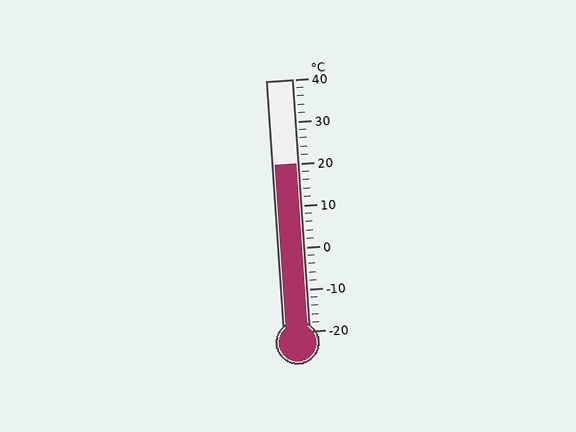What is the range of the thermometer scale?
The thermometer scale ranges from -20°C to 40°C.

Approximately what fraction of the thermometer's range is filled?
The thermometer is filled to approximately 65% of its range.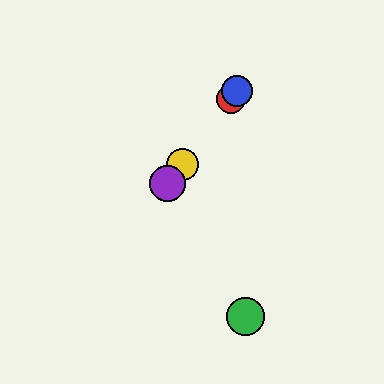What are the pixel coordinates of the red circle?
The red circle is at (231, 99).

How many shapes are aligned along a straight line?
4 shapes (the red circle, the blue circle, the yellow circle, the purple circle) are aligned along a straight line.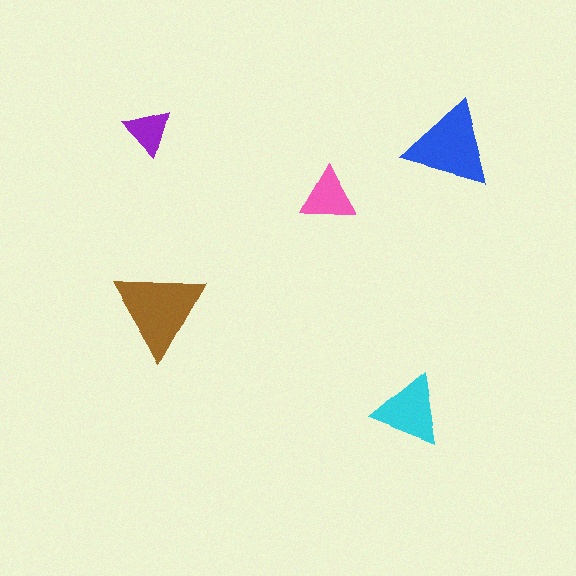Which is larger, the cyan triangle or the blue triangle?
The blue one.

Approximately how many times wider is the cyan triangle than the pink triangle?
About 1.5 times wider.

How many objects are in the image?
There are 5 objects in the image.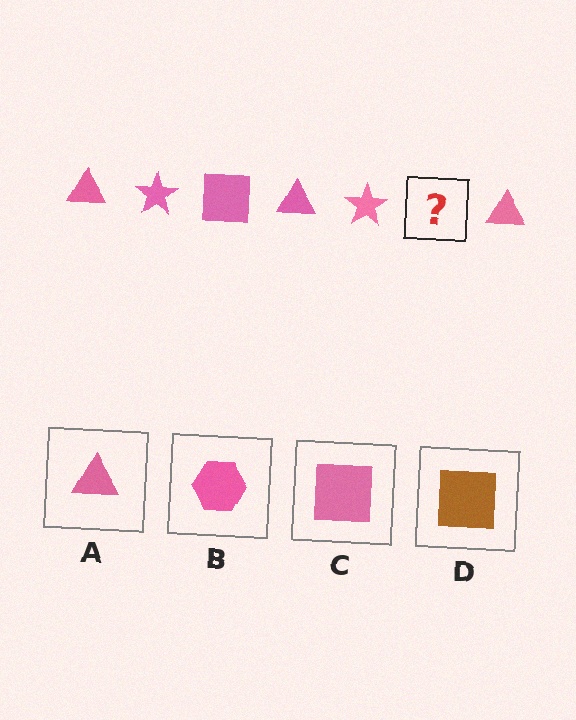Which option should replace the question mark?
Option C.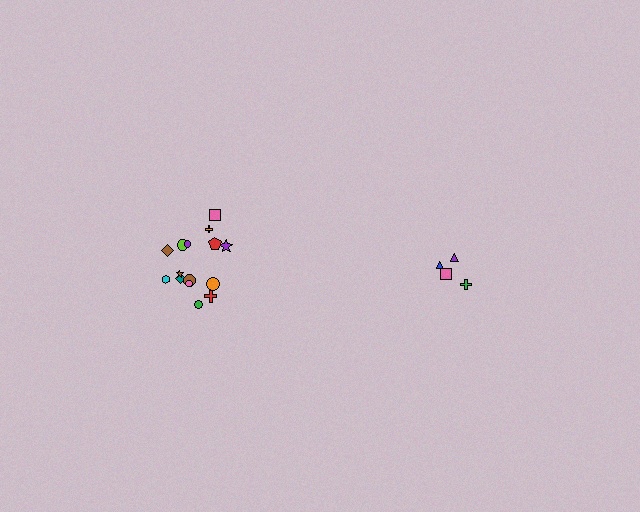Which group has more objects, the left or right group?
The left group.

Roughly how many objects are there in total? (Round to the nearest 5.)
Roughly 20 objects in total.